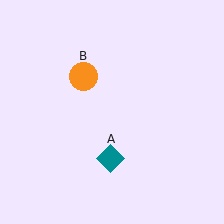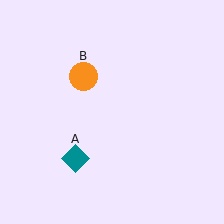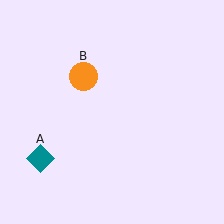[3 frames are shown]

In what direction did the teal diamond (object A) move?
The teal diamond (object A) moved left.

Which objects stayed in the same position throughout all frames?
Orange circle (object B) remained stationary.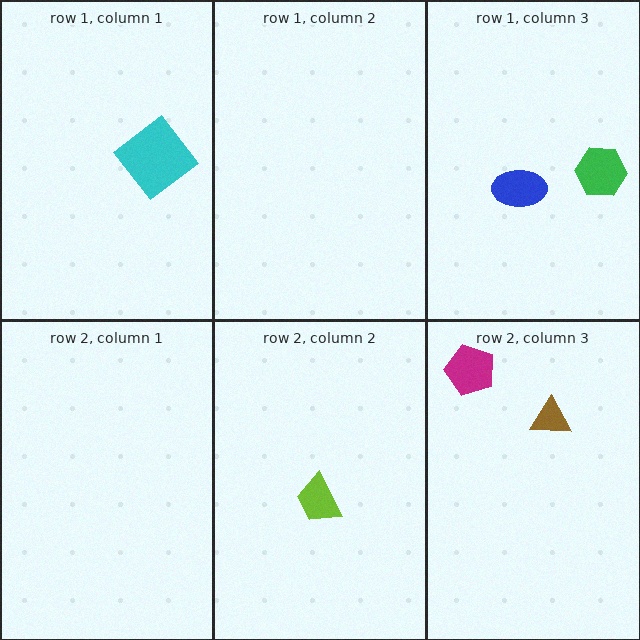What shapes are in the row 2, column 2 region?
The lime trapezoid.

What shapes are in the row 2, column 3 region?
The brown triangle, the magenta pentagon.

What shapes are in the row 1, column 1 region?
The cyan diamond.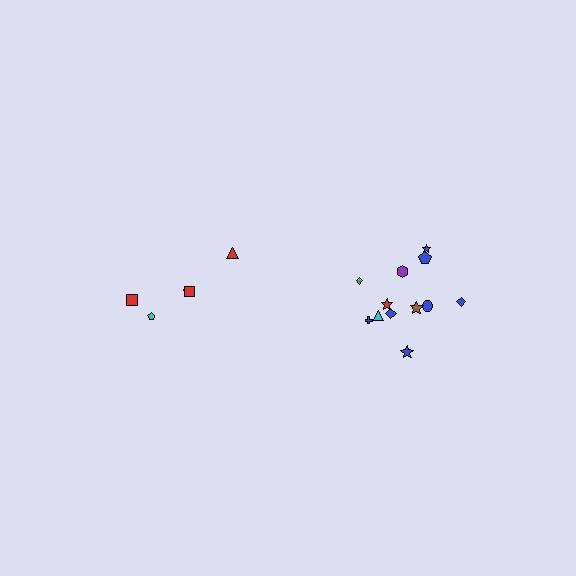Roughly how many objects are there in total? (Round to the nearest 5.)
Roughly 15 objects in total.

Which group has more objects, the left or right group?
The right group.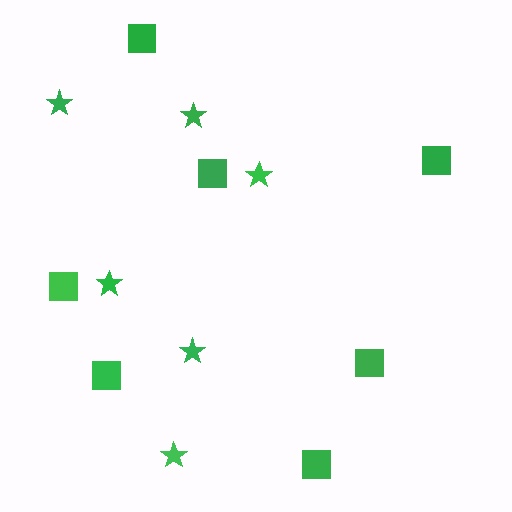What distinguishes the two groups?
There are 2 groups: one group of squares (7) and one group of stars (6).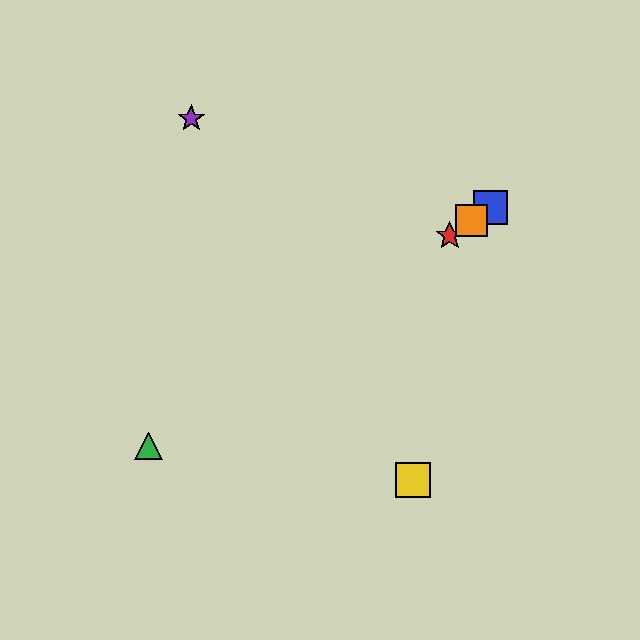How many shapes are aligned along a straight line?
4 shapes (the red star, the blue square, the green triangle, the orange square) are aligned along a straight line.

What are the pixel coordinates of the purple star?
The purple star is at (191, 118).